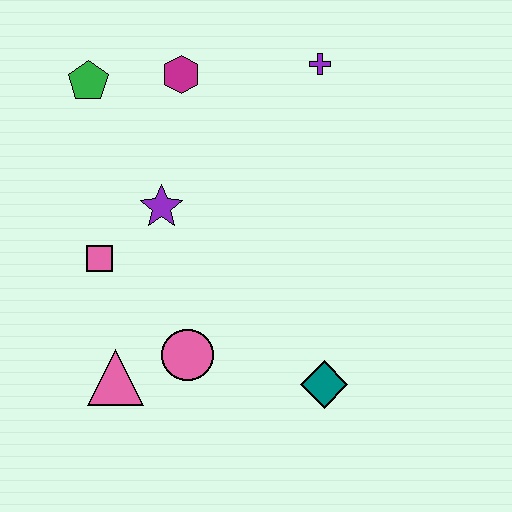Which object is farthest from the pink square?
The purple cross is farthest from the pink square.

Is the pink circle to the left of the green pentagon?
No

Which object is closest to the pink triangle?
The pink circle is closest to the pink triangle.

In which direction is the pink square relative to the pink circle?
The pink square is above the pink circle.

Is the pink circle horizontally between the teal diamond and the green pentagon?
Yes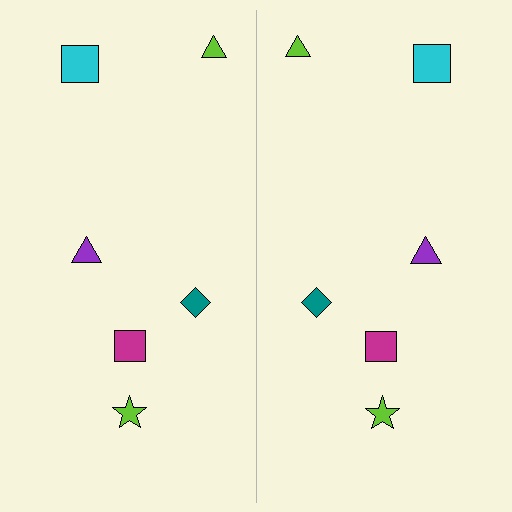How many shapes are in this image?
There are 12 shapes in this image.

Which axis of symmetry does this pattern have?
The pattern has a vertical axis of symmetry running through the center of the image.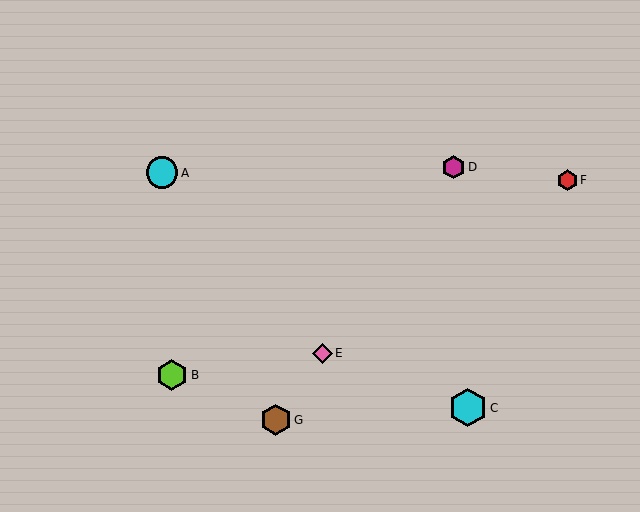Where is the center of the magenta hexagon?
The center of the magenta hexagon is at (453, 167).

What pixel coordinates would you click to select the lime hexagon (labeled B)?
Click at (172, 375) to select the lime hexagon B.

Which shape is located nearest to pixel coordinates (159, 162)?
The cyan circle (labeled A) at (162, 173) is nearest to that location.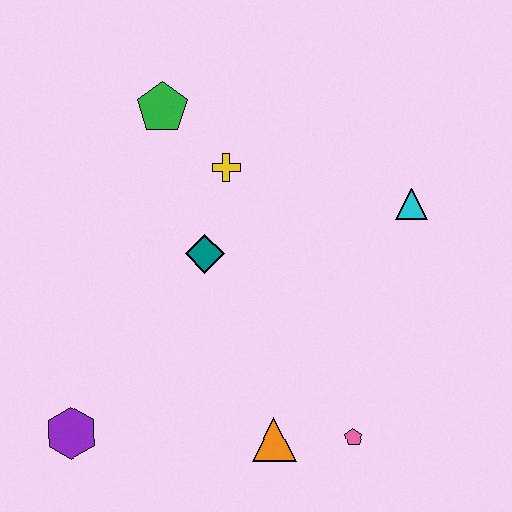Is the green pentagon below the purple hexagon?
No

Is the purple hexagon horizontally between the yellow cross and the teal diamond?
No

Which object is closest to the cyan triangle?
The yellow cross is closest to the cyan triangle.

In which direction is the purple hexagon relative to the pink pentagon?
The purple hexagon is to the left of the pink pentagon.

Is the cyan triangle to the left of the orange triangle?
No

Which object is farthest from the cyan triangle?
The purple hexagon is farthest from the cyan triangle.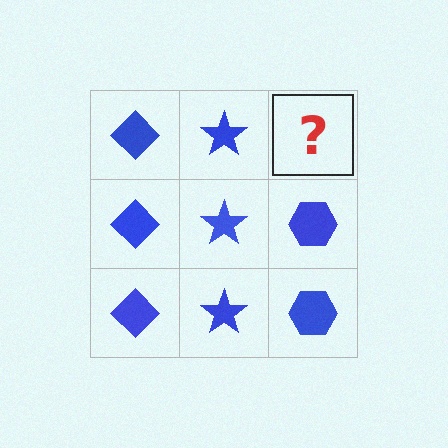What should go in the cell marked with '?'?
The missing cell should contain a blue hexagon.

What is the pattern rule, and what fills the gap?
The rule is that each column has a consistent shape. The gap should be filled with a blue hexagon.